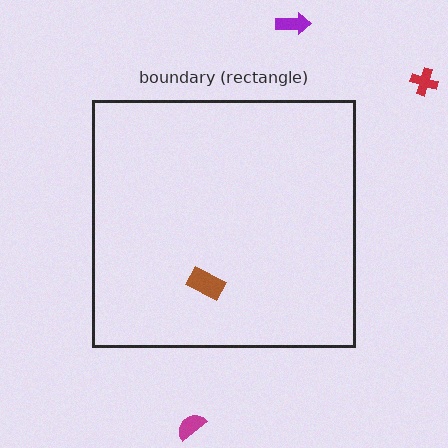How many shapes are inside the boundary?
1 inside, 3 outside.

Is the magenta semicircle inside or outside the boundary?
Outside.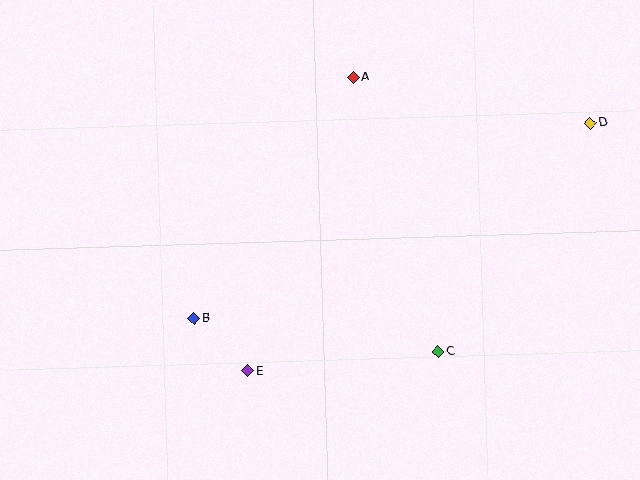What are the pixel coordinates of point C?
Point C is at (438, 352).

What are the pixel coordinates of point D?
Point D is at (590, 123).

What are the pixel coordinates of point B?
Point B is at (194, 318).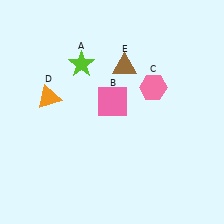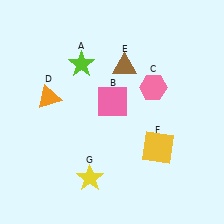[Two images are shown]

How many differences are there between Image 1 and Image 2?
There are 2 differences between the two images.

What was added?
A yellow square (F), a yellow star (G) were added in Image 2.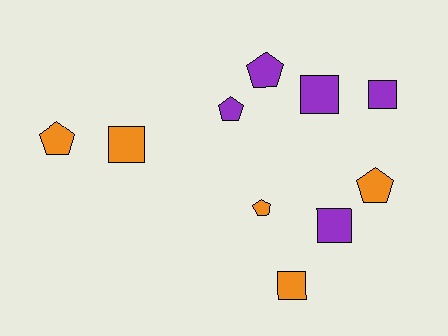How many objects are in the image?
There are 10 objects.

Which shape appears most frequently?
Pentagon, with 5 objects.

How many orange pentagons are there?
There are 3 orange pentagons.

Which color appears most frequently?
Purple, with 5 objects.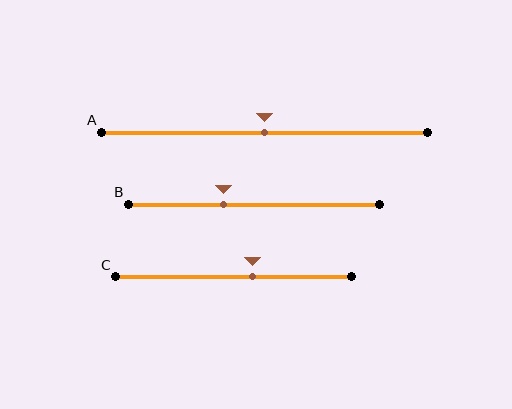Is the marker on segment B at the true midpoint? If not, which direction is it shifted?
No, the marker on segment B is shifted to the left by about 12% of the segment length.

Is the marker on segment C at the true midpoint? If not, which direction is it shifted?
No, the marker on segment C is shifted to the right by about 8% of the segment length.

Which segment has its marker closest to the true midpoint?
Segment A has its marker closest to the true midpoint.